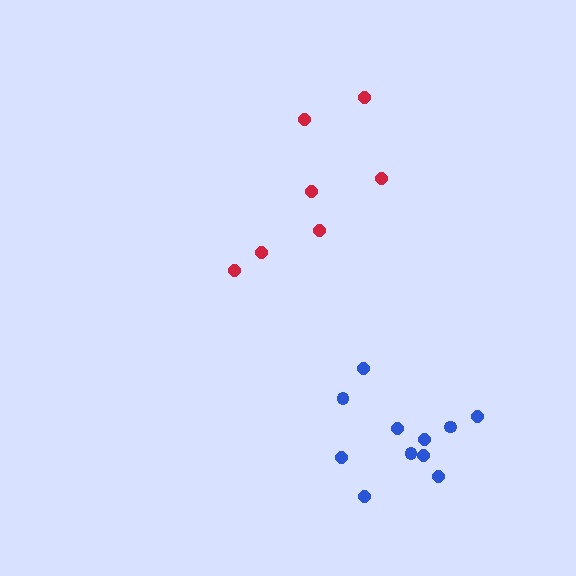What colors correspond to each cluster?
The clusters are colored: blue, red.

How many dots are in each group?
Group 1: 11 dots, Group 2: 7 dots (18 total).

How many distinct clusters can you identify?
There are 2 distinct clusters.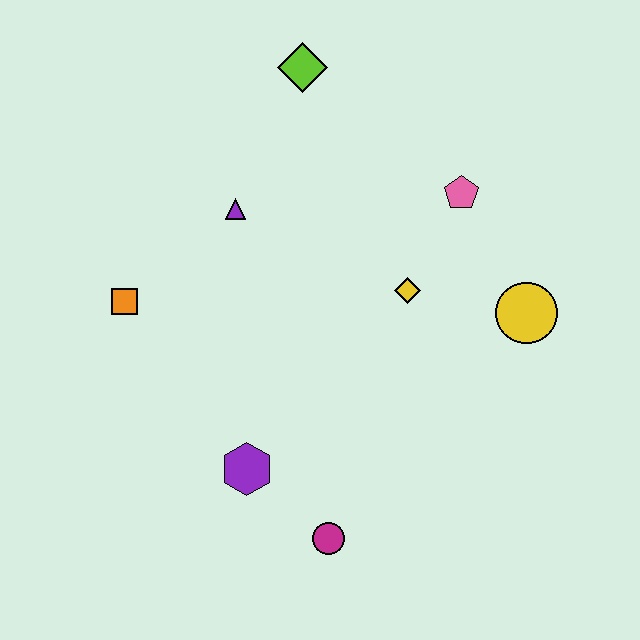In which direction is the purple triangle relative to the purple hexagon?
The purple triangle is above the purple hexagon.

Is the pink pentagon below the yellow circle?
No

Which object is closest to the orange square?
The purple triangle is closest to the orange square.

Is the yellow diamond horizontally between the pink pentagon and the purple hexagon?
Yes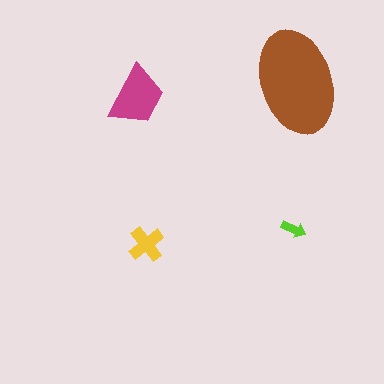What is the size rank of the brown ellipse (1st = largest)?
1st.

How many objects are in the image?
There are 4 objects in the image.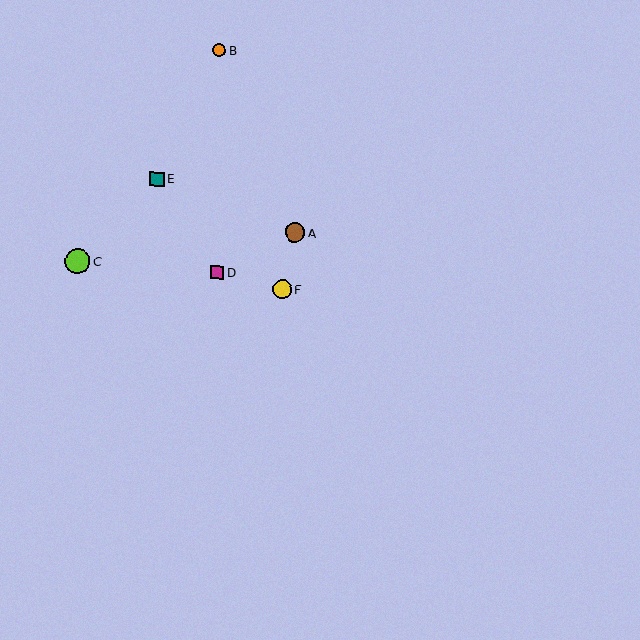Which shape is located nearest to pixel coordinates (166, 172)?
The teal square (labeled E) at (157, 179) is nearest to that location.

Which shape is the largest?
The lime circle (labeled C) is the largest.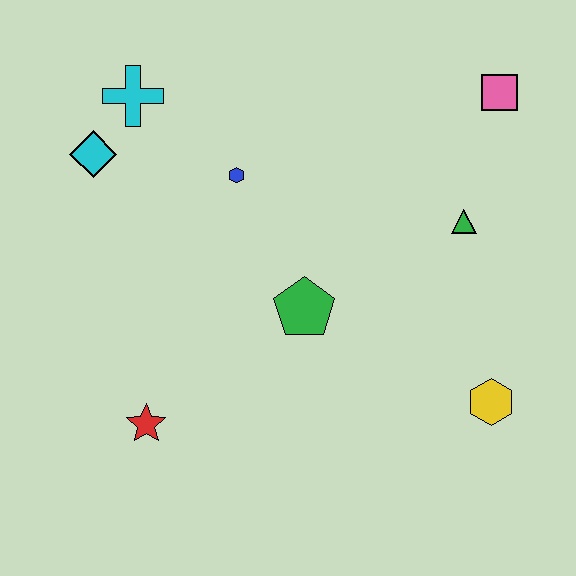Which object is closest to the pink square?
The green triangle is closest to the pink square.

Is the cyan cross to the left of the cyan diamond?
No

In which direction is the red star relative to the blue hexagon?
The red star is below the blue hexagon.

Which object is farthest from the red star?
The pink square is farthest from the red star.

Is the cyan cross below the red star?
No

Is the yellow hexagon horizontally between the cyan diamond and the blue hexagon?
No